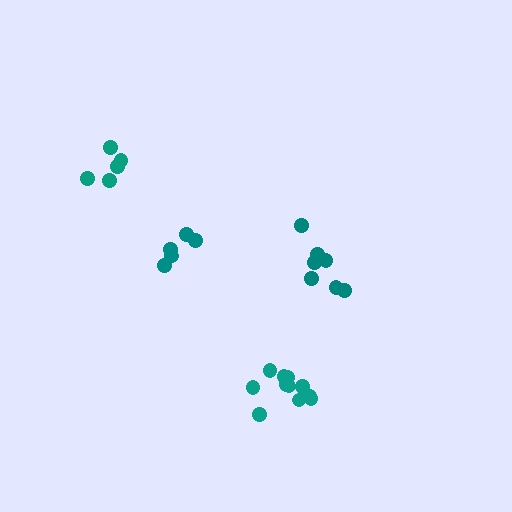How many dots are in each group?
Group 1: 11 dots, Group 2: 7 dots, Group 3: 5 dots, Group 4: 5 dots (28 total).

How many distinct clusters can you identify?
There are 4 distinct clusters.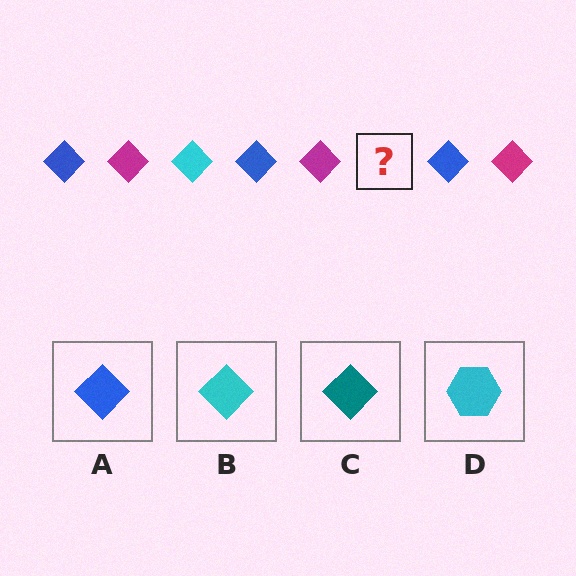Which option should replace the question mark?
Option B.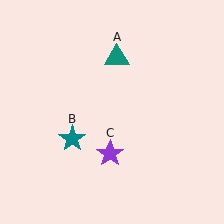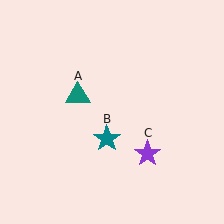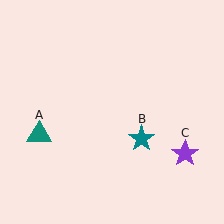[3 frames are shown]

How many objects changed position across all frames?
3 objects changed position: teal triangle (object A), teal star (object B), purple star (object C).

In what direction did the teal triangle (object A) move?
The teal triangle (object A) moved down and to the left.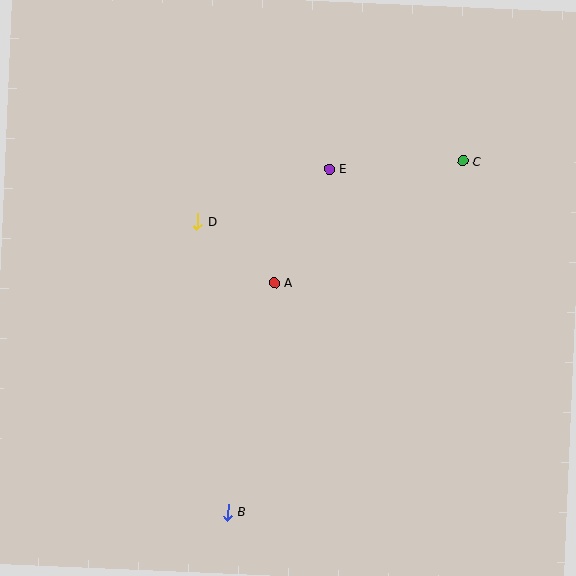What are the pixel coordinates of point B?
Point B is at (228, 512).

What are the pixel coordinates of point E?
Point E is at (329, 169).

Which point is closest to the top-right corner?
Point C is closest to the top-right corner.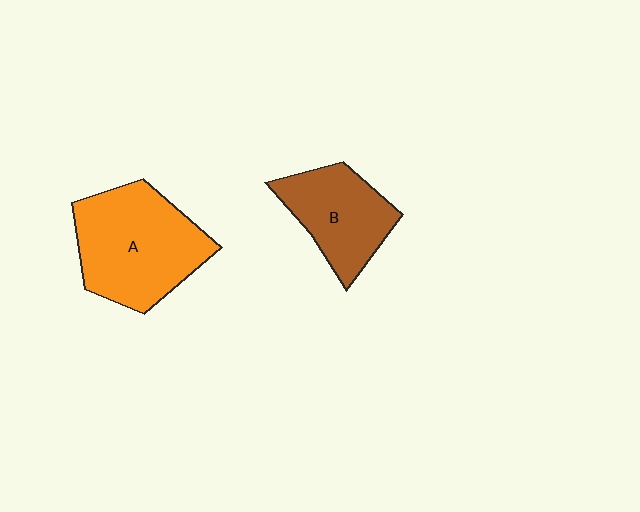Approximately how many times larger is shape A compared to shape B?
Approximately 1.5 times.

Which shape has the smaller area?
Shape B (brown).